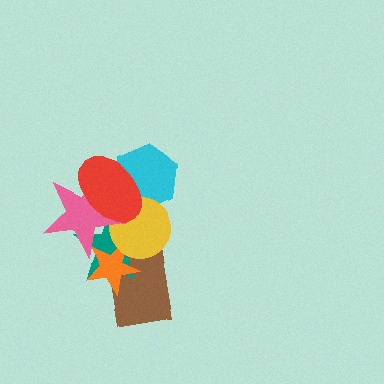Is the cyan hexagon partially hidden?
Yes, it is partially covered by another shape.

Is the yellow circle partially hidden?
Yes, it is partially covered by another shape.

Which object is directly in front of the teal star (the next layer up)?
The orange star is directly in front of the teal star.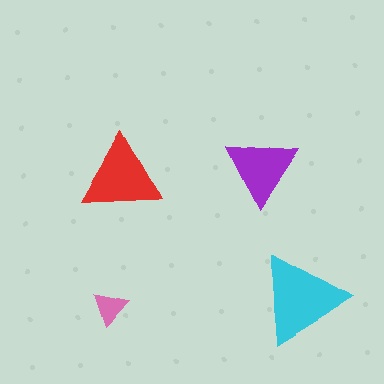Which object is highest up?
The purple triangle is topmost.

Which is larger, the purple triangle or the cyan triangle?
The cyan one.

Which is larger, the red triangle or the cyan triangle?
The cyan one.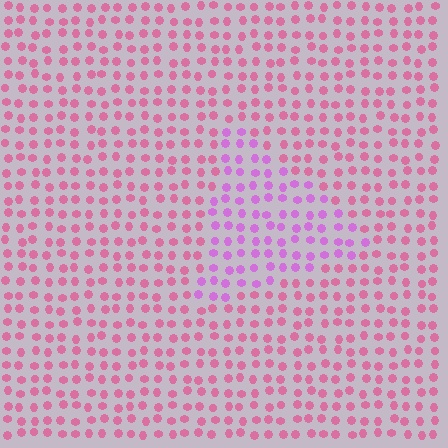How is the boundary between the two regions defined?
The boundary is defined purely by a slight shift in hue (about 37 degrees). Spacing, size, and orientation are identical on both sides.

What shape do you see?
I see a triangle.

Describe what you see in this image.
The image is filled with small pink elements in a uniform arrangement. A triangle-shaped region is visible where the elements are tinted to a slightly different hue, forming a subtle color boundary.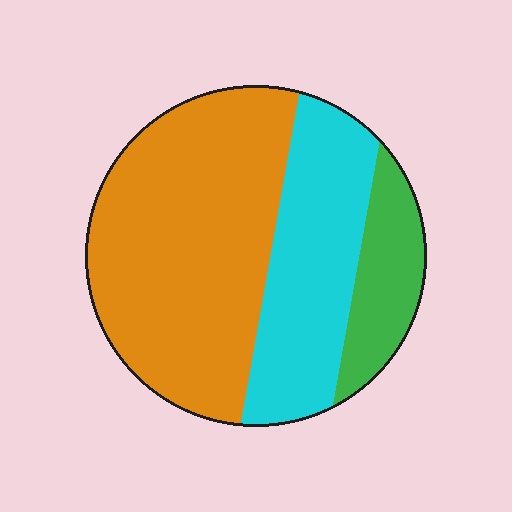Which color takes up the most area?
Orange, at roughly 55%.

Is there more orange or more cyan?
Orange.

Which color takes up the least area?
Green, at roughly 15%.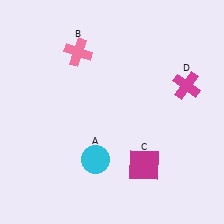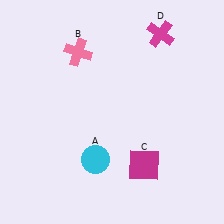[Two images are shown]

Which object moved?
The magenta cross (D) moved up.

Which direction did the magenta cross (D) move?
The magenta cross (D) moved up.